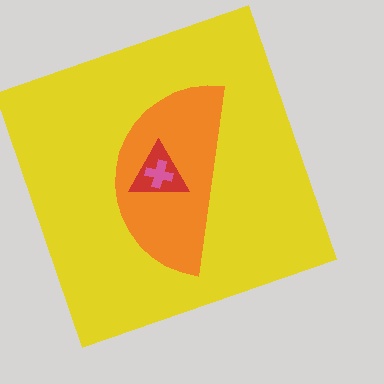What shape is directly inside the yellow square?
The orange semicircle.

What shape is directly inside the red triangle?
The pink cross.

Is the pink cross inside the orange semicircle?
Yes.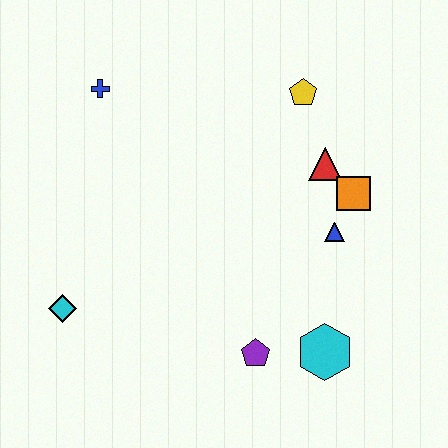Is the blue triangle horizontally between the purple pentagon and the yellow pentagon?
No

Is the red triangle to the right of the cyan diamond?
Yes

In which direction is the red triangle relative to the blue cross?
The red triangle is to the right of the blue cross.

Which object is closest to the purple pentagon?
The cyan hexagon is closest to the purple pentagon.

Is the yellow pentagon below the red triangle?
No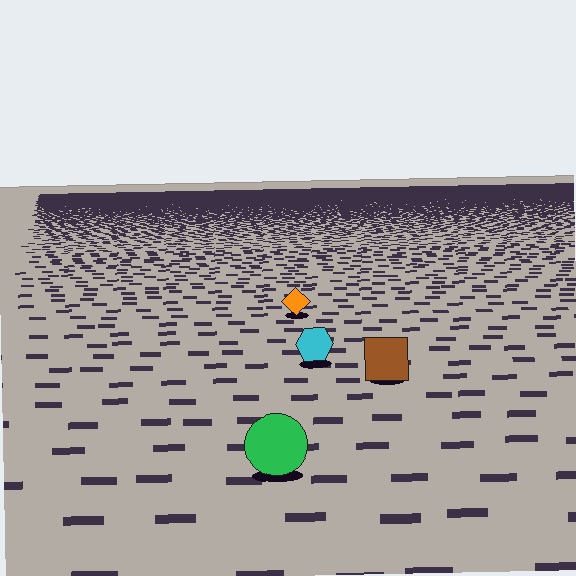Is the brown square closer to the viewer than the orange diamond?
Yes. The brown square is closer — you can tell from the texture gradient: the ground texture is coarser near it.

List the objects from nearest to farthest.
From nearest to farthest: the green circle, the brown square, the cyan hexagon, the orange diamond.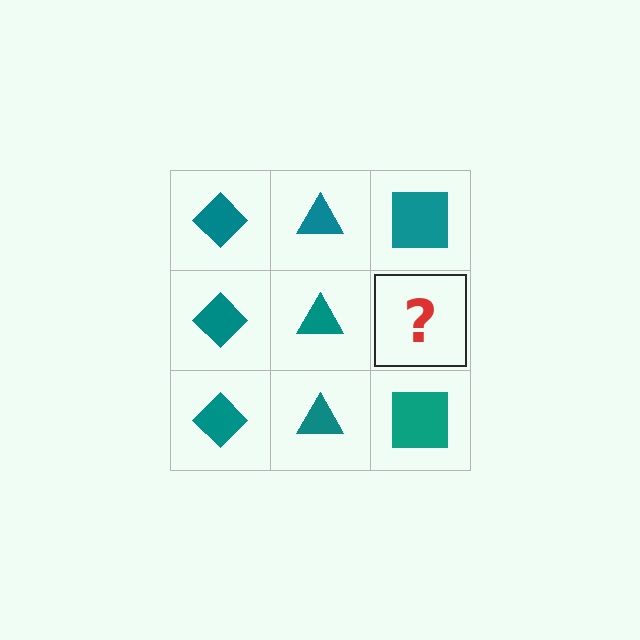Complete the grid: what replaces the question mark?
The question mark should be replaced with a teal square.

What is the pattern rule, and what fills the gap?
The rule is that each column has a consistent shape. The gap should be filled with a teal square.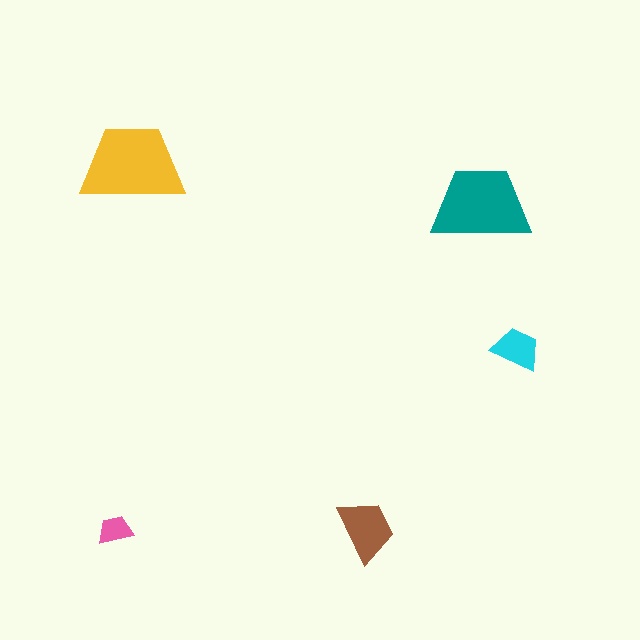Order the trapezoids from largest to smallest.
the yellow one, the teal one, the brown one, the cyan one, the pink one.